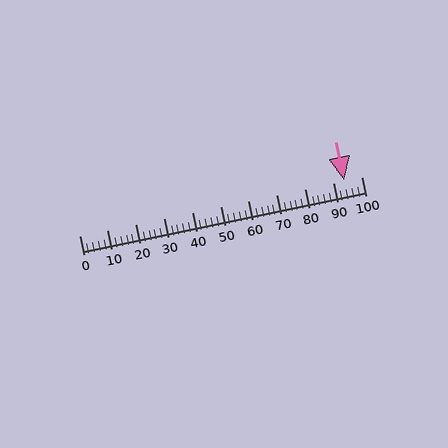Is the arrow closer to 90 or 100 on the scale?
The arrow is closer to 90.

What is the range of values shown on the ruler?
The ruler shows values from 0 to 100.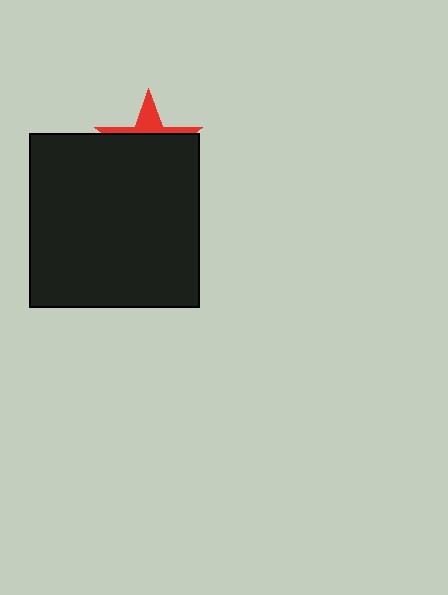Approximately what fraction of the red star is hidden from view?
Roughly 70% of the red star is hidden behind the black rectangle.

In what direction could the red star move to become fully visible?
The red star could move up. That would shift it out from behind the black rectangle entirely.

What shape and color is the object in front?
The object in front is a black rectangle.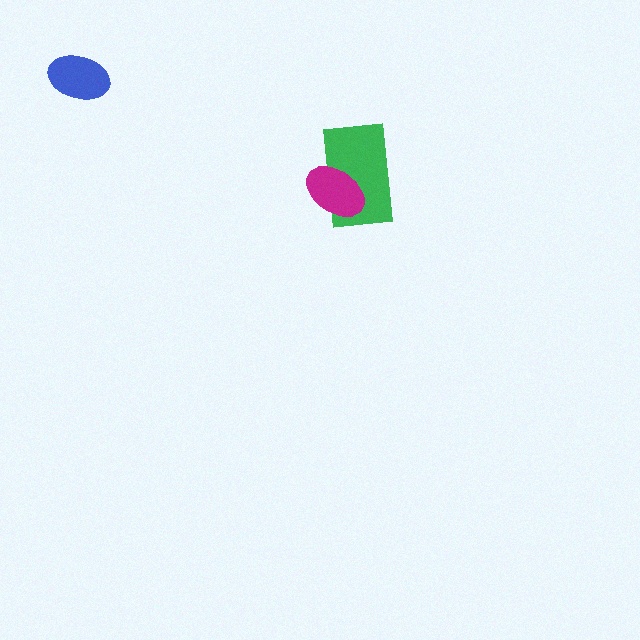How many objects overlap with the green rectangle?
1 object overlaps with the green rectangle.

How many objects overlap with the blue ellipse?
0 objects overlap with the blue ellipse.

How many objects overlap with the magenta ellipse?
1 object overlaps with the magenta ellipse.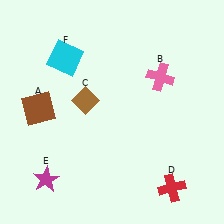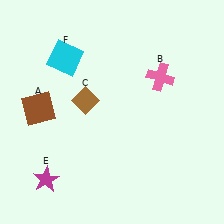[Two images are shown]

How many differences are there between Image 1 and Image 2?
There is 1 difference between the two images.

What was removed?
The red cross (D) was removed in Image 2.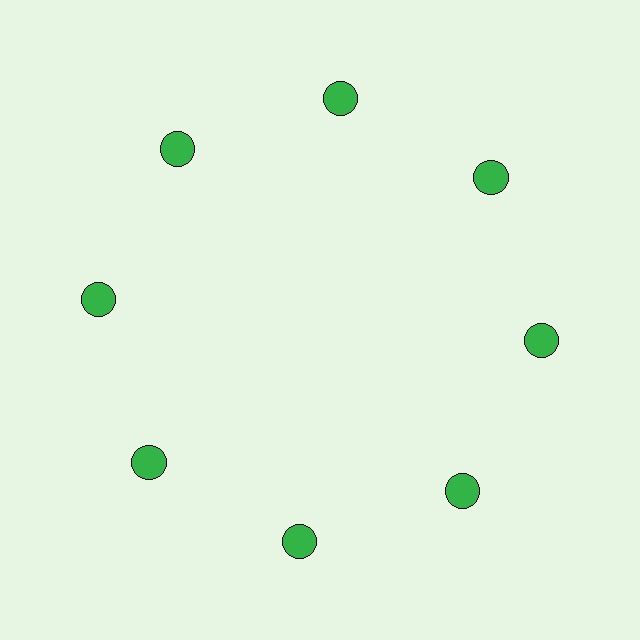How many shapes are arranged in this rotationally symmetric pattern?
There are 8 shapes, arranged in 8 groups of 1.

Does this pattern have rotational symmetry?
Yes, this pattern has 8-fold rotational symmetry. It looks the same after rotating 45 degrees around the center.